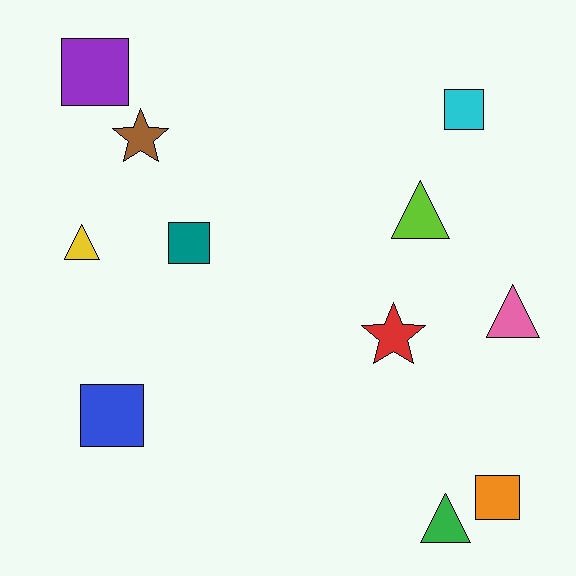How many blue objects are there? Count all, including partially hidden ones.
There is 1 blue object.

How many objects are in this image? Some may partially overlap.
There are 11 objects.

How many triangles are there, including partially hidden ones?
There are 4 triangles.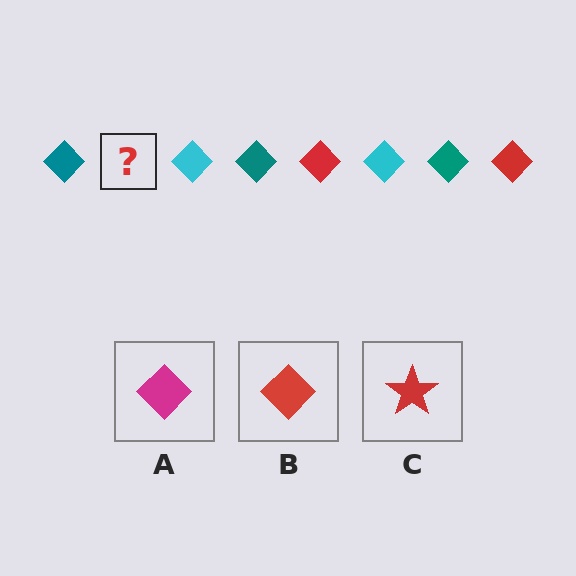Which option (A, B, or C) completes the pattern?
B.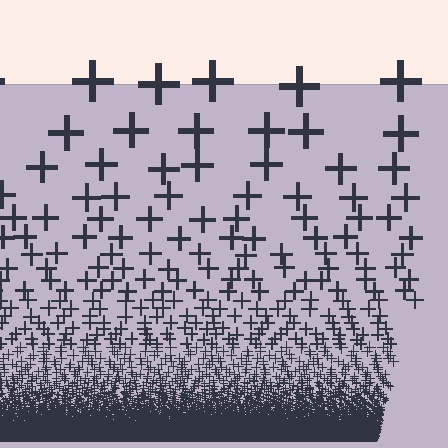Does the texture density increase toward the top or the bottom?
Density increases toward the bottom.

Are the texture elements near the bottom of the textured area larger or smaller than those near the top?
Smaller. The gradient is inverted — elements near the bottom are smaller and denser.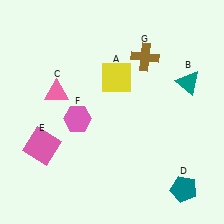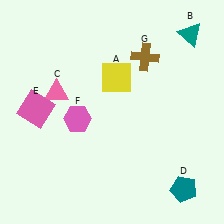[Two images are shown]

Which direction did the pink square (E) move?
The pink square (E) moved up.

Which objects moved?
The objects that moved are: the teal triangle (B), the pink square (E).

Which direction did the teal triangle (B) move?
The teal triangle (B) moved up.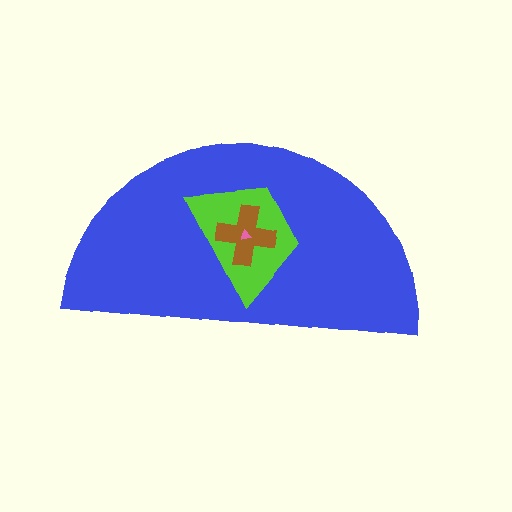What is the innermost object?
The pink triangle.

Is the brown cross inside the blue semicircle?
Yes.